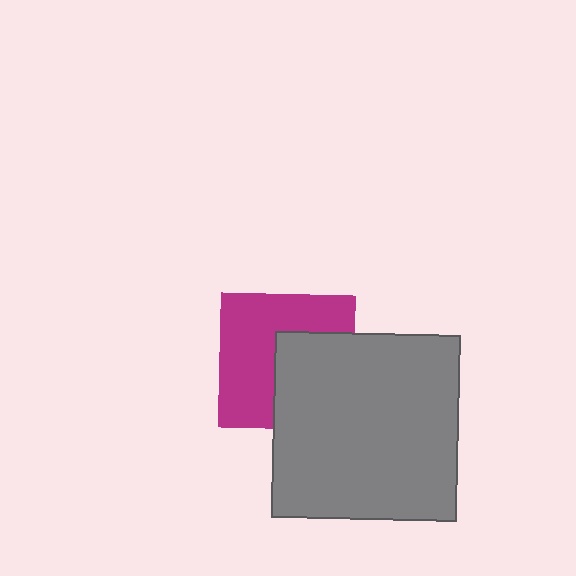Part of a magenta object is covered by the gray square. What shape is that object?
It is a square.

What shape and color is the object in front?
The object in front is a gray square.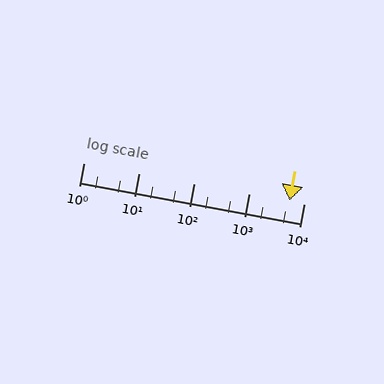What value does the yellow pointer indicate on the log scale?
The pointer indicates approximately 5400.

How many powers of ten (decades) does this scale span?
The scale spans 4 decades, from 1 to 10000.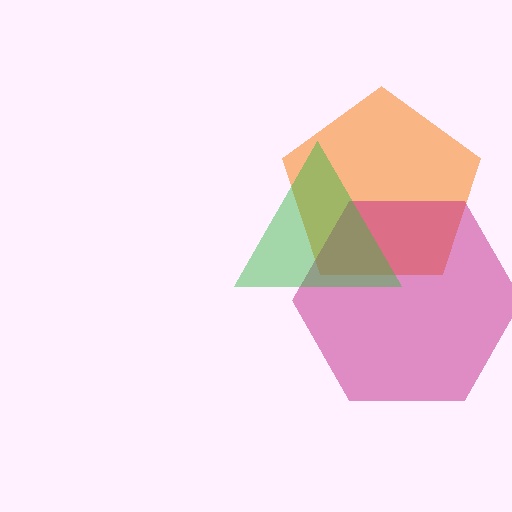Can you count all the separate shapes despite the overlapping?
Yes, there are 3 separate shapes.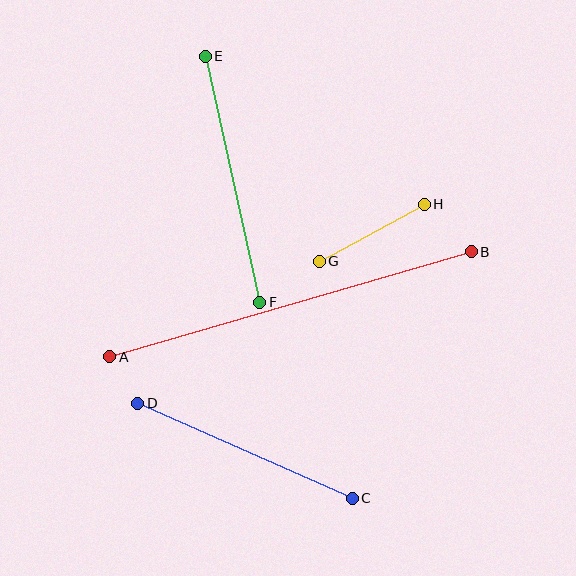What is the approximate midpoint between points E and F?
The midpoint is at approximately (232, 179) pixels.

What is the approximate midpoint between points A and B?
The midpoint is at approximately (291, 304) pixels.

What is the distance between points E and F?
The distance is approximately 252 pixels.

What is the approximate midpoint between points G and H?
The midpoint is at approximately (372, 233) pixels.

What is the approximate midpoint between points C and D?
The midpoint is at approximately (245, 451) pixels.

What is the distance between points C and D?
The distance is approximately 235 pixels.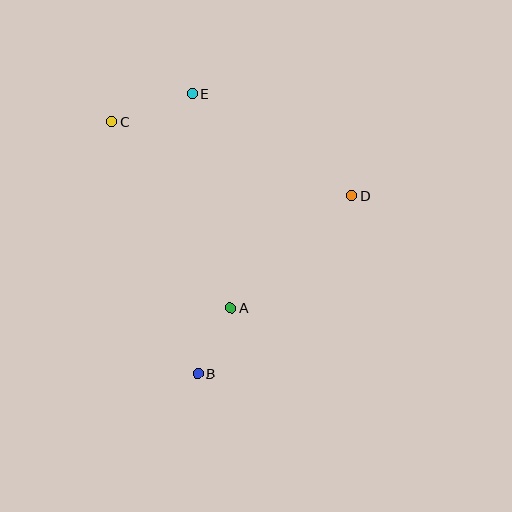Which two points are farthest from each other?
Points B and E are farthest from each other.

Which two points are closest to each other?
Points A and B are closest to each other.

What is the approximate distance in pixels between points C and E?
The distance between C and E is approximately 86 pixels.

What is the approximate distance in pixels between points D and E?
The distance between D and E is approximately 189 pixels.